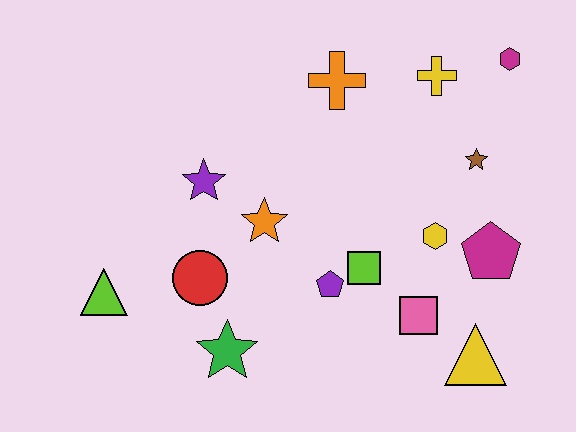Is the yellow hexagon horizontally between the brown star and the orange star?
Yes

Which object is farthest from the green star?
The magenta hexagon is farthest from the green star.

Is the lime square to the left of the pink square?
Yes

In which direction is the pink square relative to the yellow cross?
The pink square is below the yellow cross.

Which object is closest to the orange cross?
The yellow cross is closest to the orange cross.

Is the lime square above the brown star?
No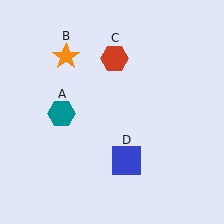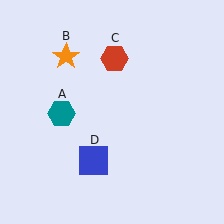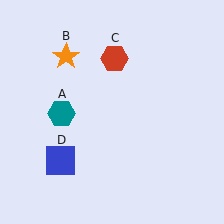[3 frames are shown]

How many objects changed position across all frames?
1 object changed position: blue square (object D).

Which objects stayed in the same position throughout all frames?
Teal hexagon (object A) and orange star (object B) and red hexagon (object C) remained stationary.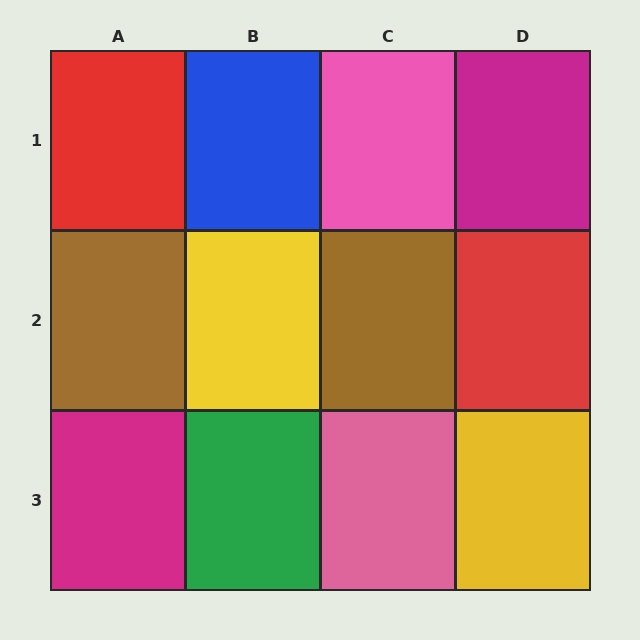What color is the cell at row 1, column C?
Pink.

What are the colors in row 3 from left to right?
Magenta, green, pink, yellow.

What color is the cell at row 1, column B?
Blue.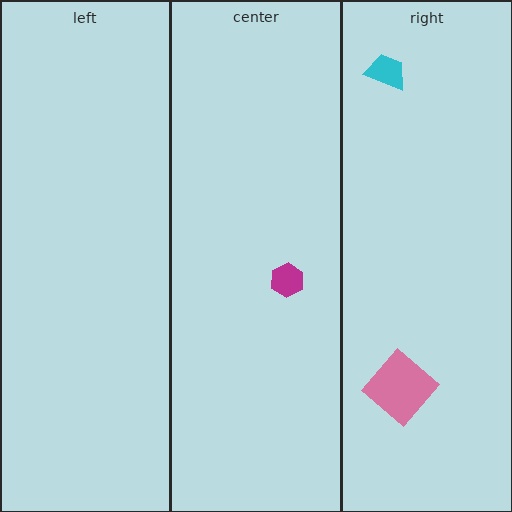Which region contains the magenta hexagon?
The center region.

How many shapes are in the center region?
1.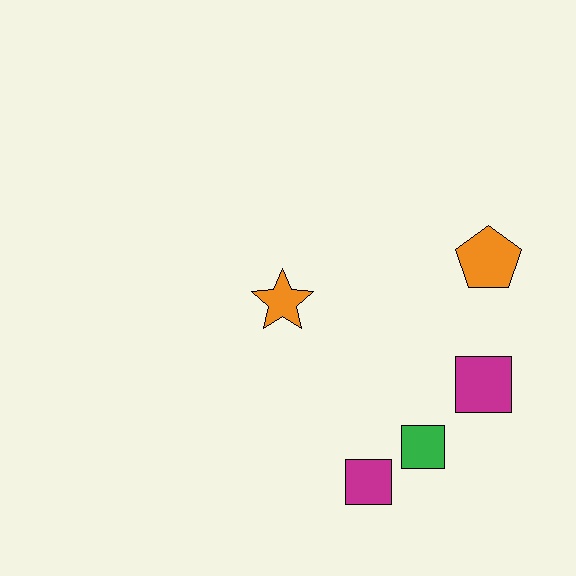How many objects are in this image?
There are 5 objects.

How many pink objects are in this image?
There are no pink objects.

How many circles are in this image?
There are no circles.